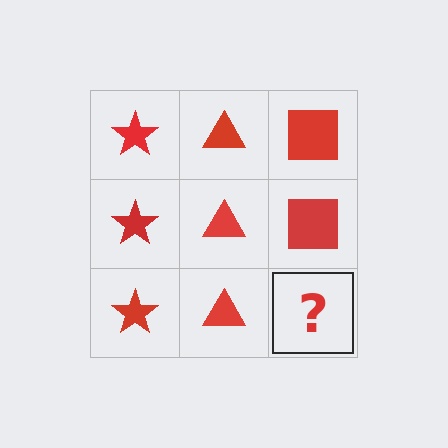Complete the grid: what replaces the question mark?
The question mark should be replaced with a red square.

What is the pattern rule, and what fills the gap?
The rule is that each column has a consistent shape. The gap should be filled with a red square.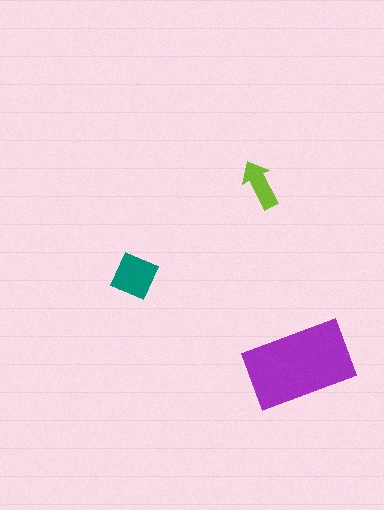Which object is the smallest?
The lime arrow.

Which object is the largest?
The purple rectangle.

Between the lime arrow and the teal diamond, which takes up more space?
The teal diamond.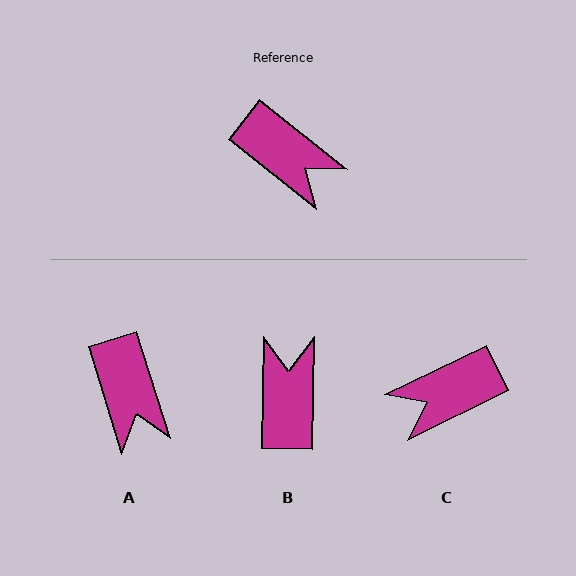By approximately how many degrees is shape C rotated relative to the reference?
Approximately 116 degrees clockwise.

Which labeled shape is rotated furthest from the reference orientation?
B, about 128 degrees away.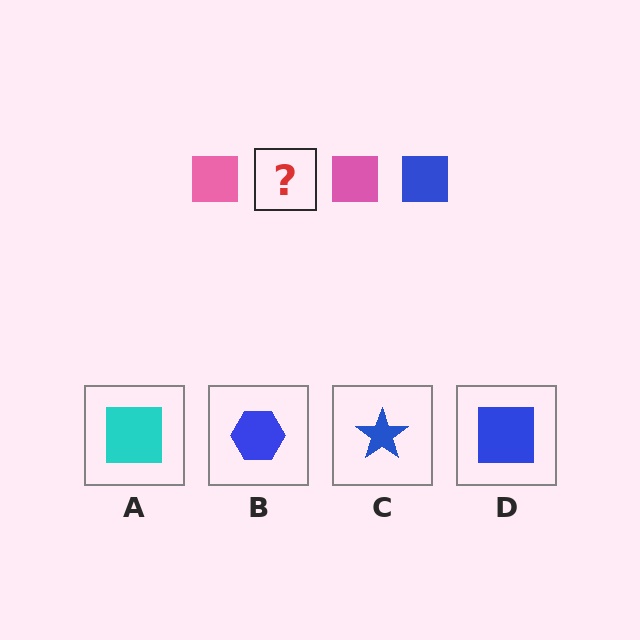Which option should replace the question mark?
Option D.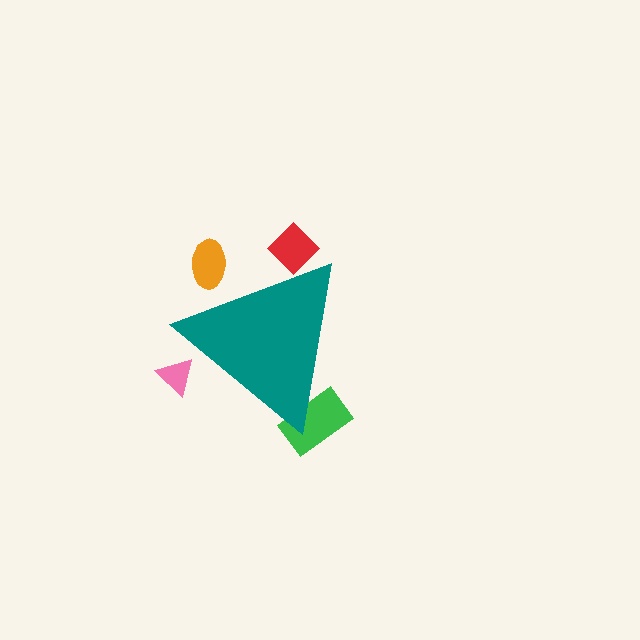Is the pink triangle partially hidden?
Yes, the pink triangle is partially hidden behind the teal triangle.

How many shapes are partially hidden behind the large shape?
4 shapes are partially hidden.